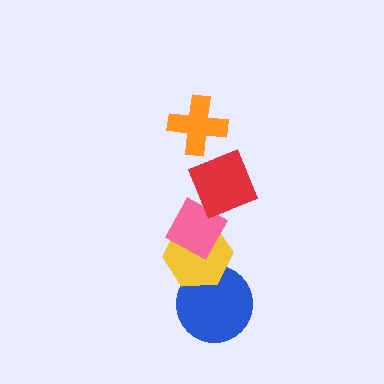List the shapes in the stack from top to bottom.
From top to bottom: the orange cross, the red square, the pink diamond, the yellow hexagon, the blue circle.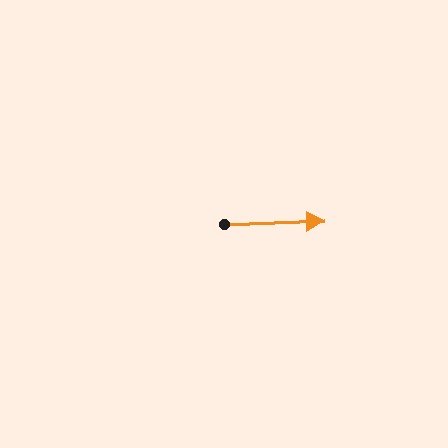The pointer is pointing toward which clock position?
Roughly 3 o'clock.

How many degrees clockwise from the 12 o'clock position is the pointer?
Approximately 88 degrees.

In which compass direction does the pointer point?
East.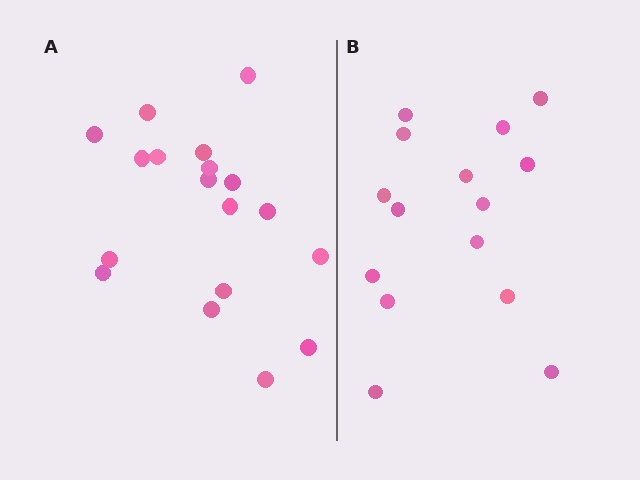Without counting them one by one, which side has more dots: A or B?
Region A (the left region) has more dots.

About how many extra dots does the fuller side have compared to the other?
Region A has just a few more — roughly 2 or 3 more dots than region B.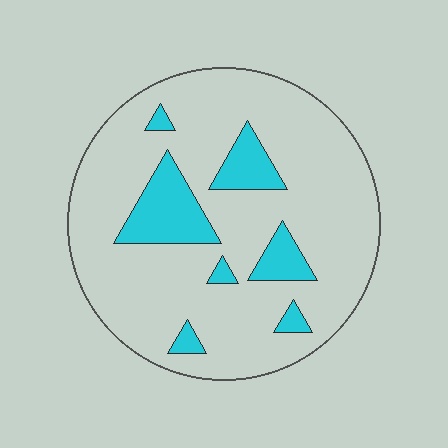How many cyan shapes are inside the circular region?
7.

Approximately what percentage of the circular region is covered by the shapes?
Approximately 15%.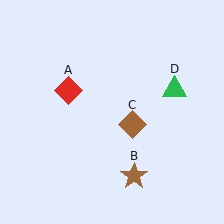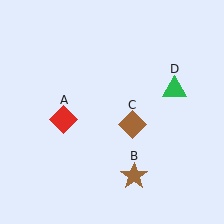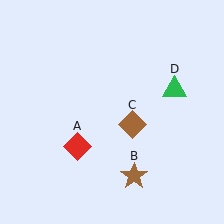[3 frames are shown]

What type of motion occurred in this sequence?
The red diamond (object A) rotated counterclockwise around the center of the scene.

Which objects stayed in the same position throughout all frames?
Brown star (object B) and brown diamond (object C) and green triangle (object D) remained stationary.